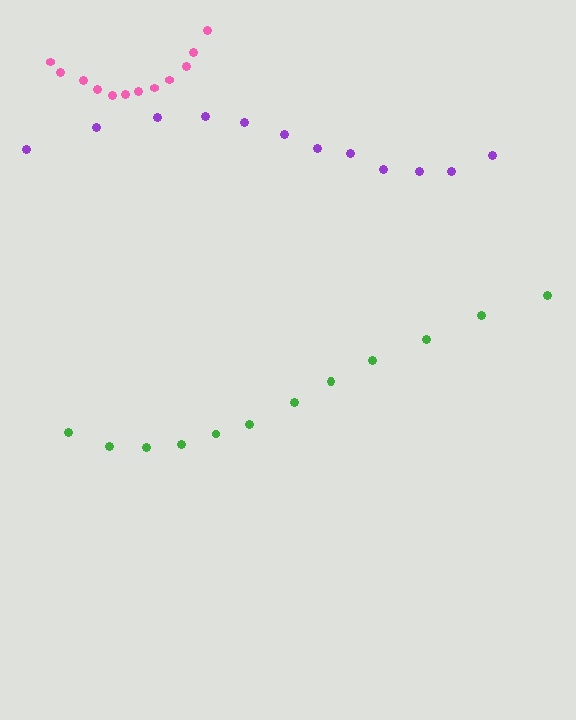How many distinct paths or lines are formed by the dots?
There are 3 distinct paths.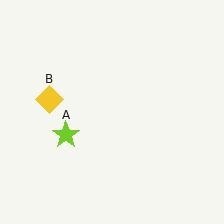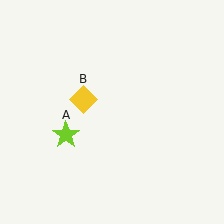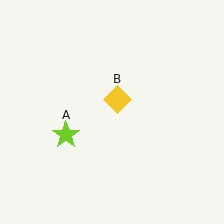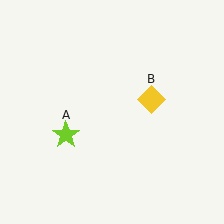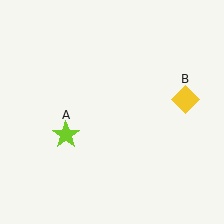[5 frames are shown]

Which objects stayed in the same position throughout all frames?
Lime star (object A) remained stationary.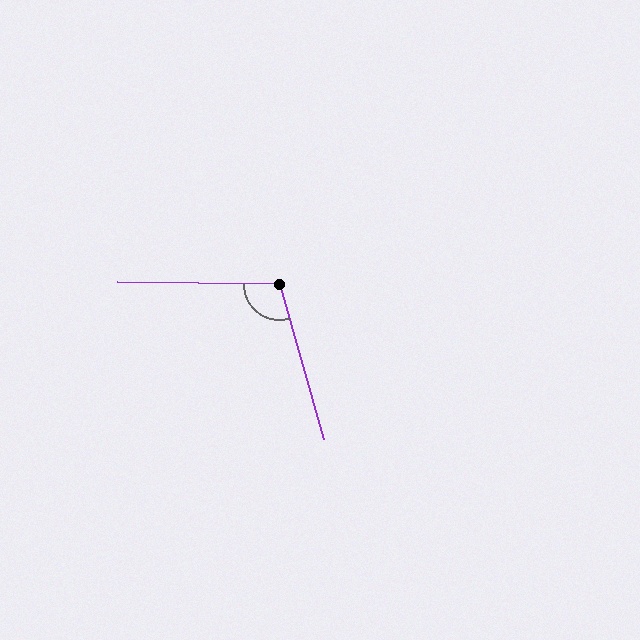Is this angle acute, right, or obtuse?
It is obtuse.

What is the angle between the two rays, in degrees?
Approximately 107 degrees.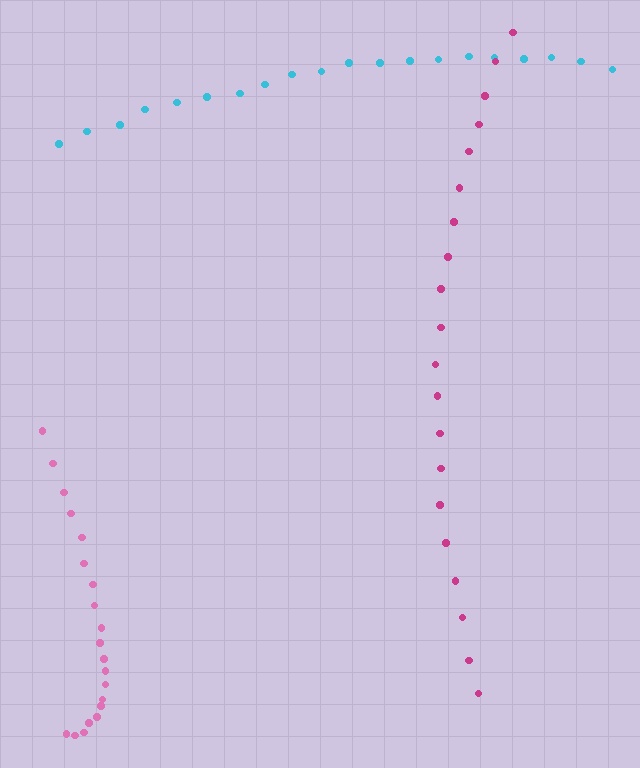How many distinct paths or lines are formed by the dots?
There are 3 distinct paths.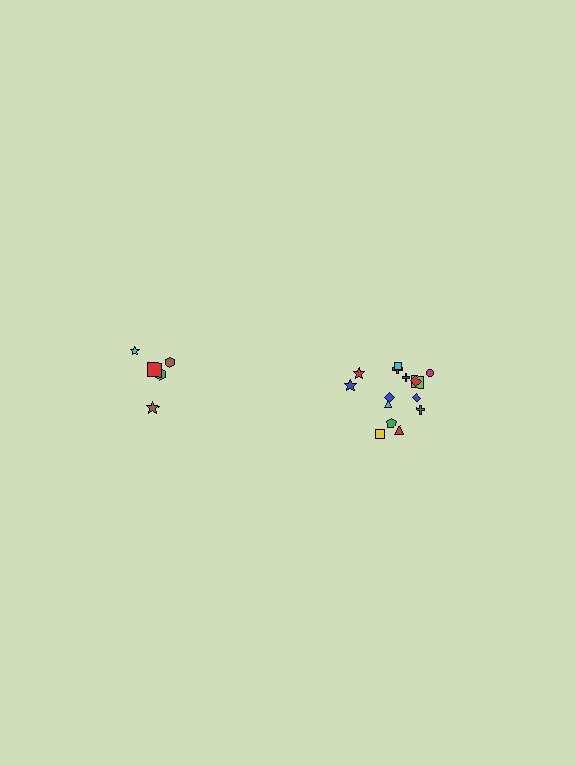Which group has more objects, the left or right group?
The right group.